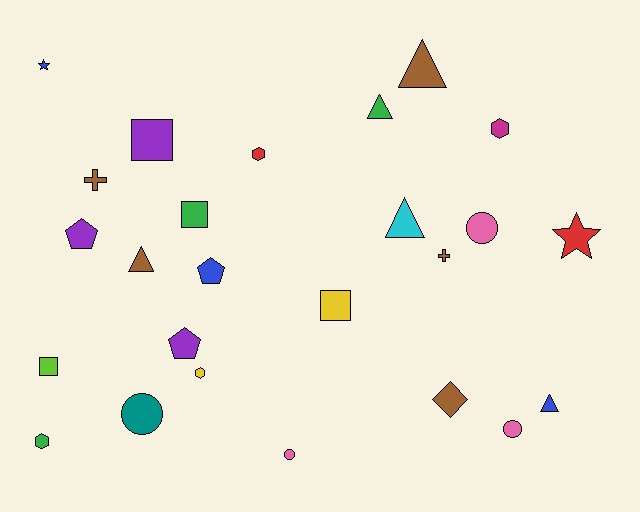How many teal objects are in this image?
There is 1 teal object.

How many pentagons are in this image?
There are 3 pentagons.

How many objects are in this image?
There are 25 objects.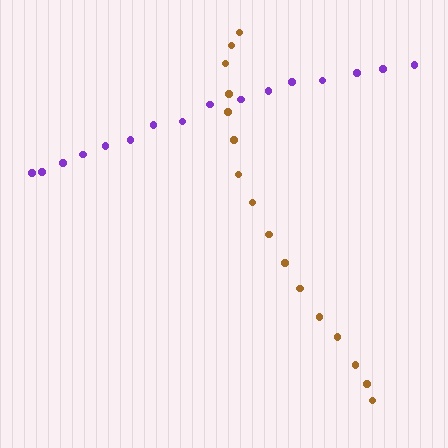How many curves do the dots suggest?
There are 2 distinct paths.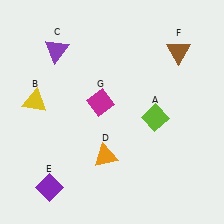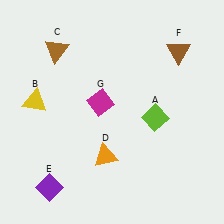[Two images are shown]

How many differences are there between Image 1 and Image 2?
There is 1 difference between the two images.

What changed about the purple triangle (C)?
In Image 1, C is purple. In Image 2, it changed to brown.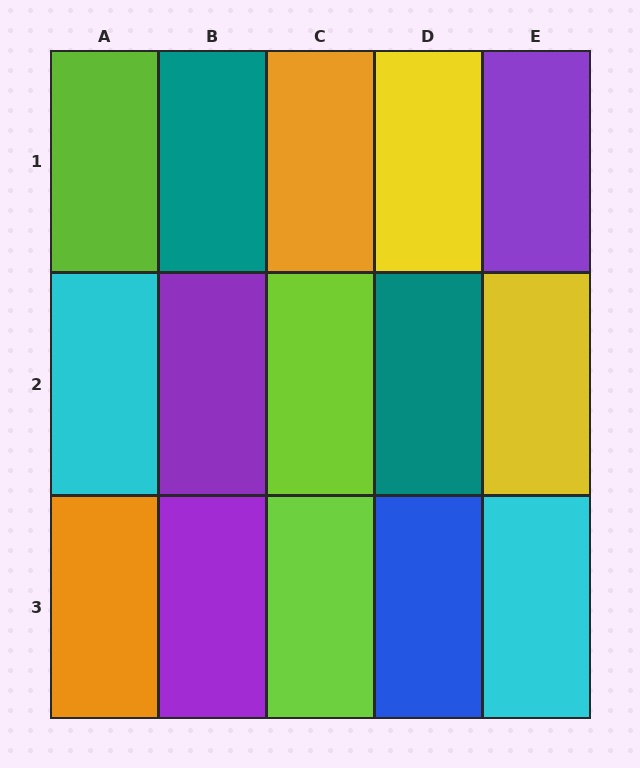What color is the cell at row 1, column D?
Yellow.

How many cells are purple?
3 cells are purple.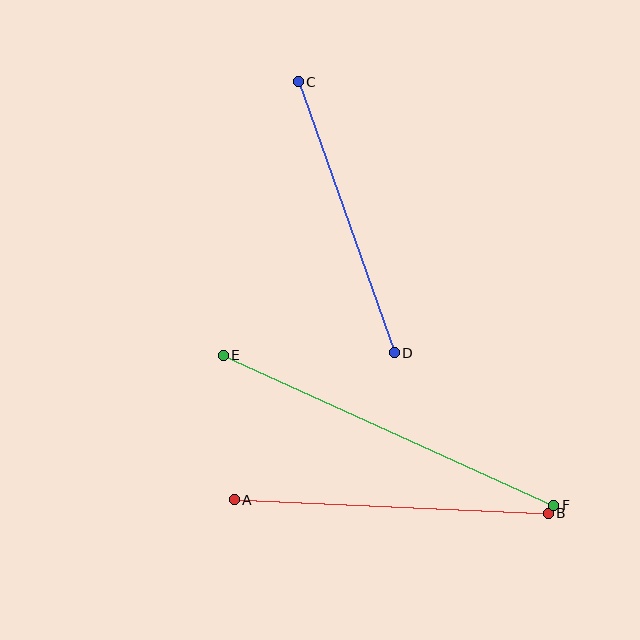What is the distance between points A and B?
The distance is approximately 314 pixels.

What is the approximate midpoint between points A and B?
The midpoint is at approximately (391, 506) pixels.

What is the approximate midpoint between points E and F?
The midpoint is at approximately (388, 430) pixels.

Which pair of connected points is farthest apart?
Points E and F are farthest apart.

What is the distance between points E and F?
The distance is approximately 363 pixels.